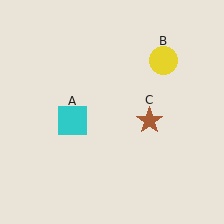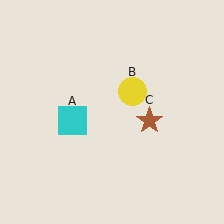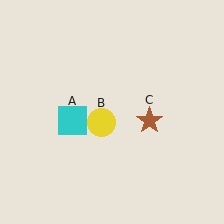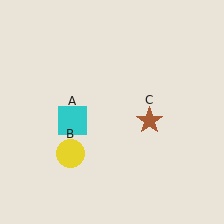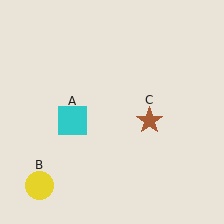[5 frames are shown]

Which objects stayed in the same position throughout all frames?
Cyan square (object A) and brown star (object C) remained stationary.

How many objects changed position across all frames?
1 object changed position: yellow circle (object B).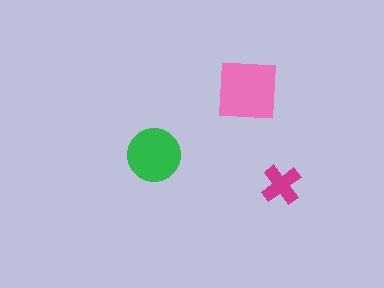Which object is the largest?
The pink square.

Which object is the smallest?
The magenta cross.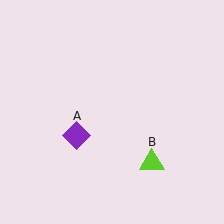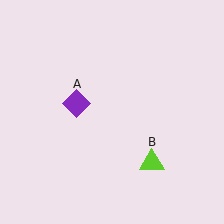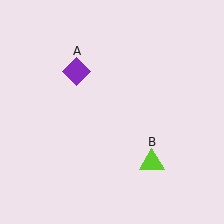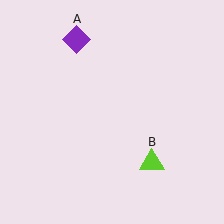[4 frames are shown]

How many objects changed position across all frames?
1 object changed position: purple diamond (object A).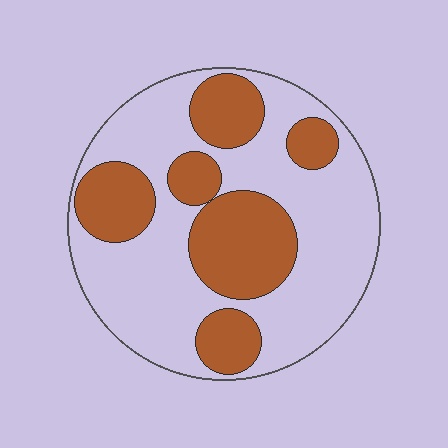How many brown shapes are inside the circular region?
6.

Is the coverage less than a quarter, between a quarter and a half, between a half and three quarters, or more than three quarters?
Between a quarter and a half.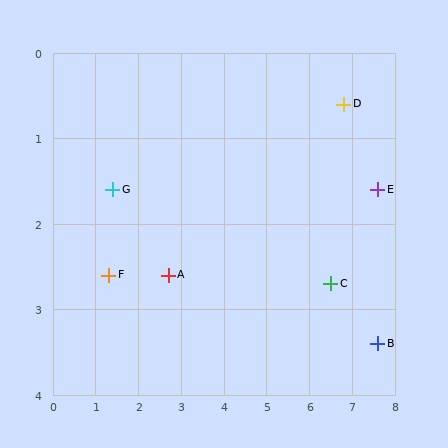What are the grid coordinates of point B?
Point B is at approximately (7.6, 3.4).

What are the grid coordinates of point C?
Point C is at approximately (6.5, 2.7).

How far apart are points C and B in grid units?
Points C and B are about 1.3 grid units apart.